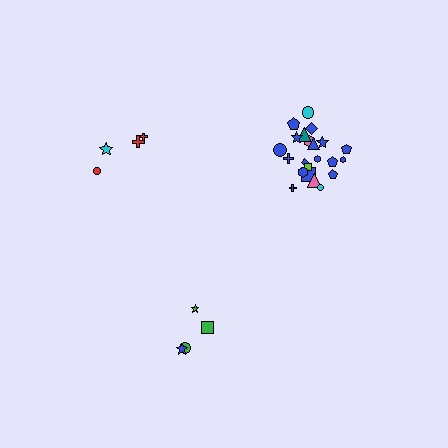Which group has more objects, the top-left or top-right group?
The top-right group.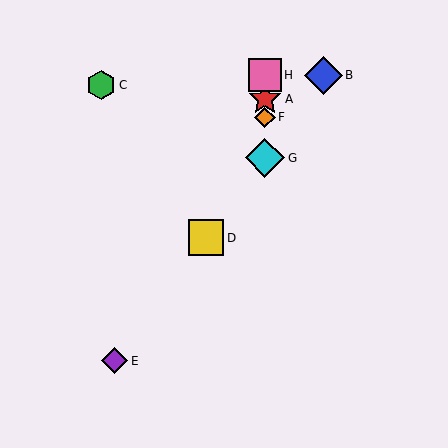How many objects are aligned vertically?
4 objects (A, F, G, H) are aligned vertically.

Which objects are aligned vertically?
Objects A, F, G, H are aligned vertically.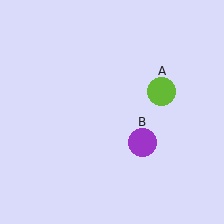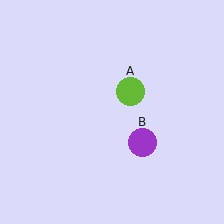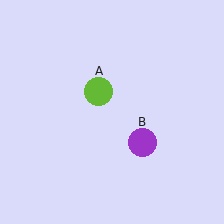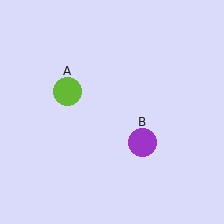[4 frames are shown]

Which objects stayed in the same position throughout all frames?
Purple circle (object B) remained stationary.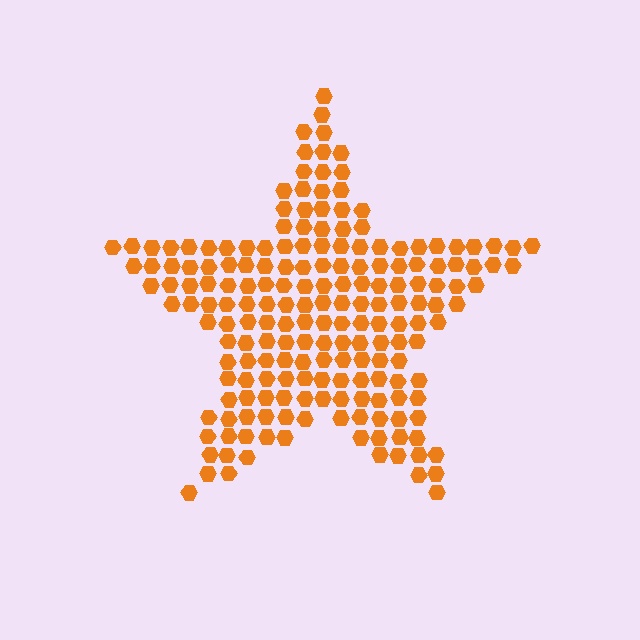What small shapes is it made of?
It is made of small hexagons.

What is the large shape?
The large shape is a star.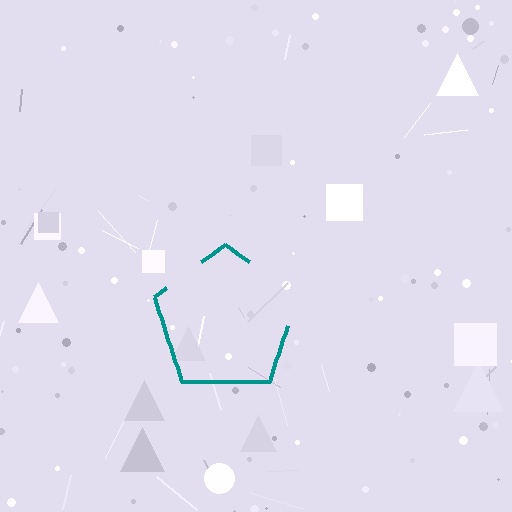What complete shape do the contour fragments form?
The contour fragments form a pentagon.